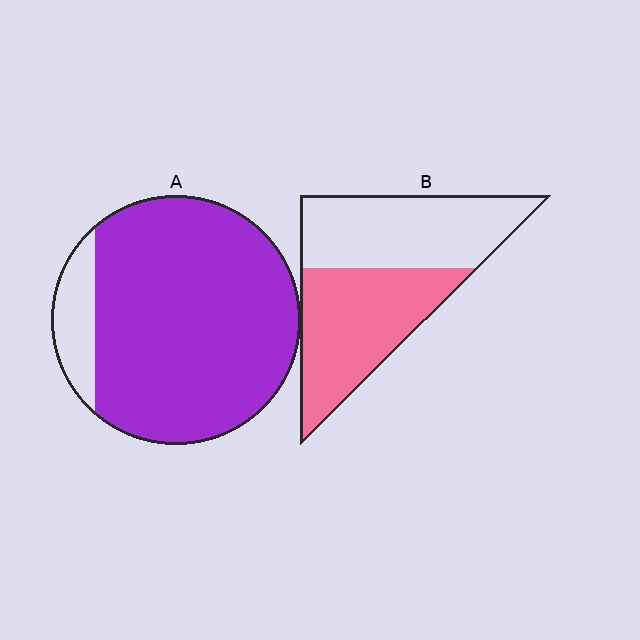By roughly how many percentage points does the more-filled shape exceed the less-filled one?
By roughly 40 percentage points (A over B).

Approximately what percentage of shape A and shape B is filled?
A is approximately 90% and B is approximately 50%.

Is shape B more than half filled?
Roughly half.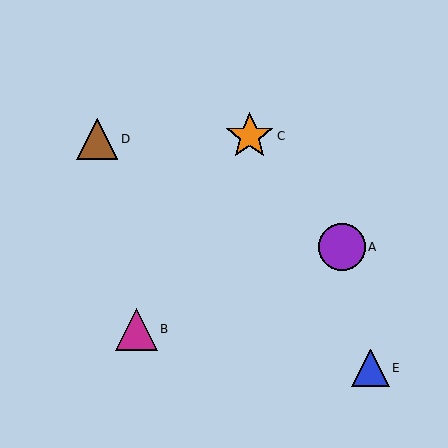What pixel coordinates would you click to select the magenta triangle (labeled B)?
Click at (136, 329) to select the magenta triangle B.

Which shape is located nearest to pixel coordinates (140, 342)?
The magenta triangle (labeled B) at (136, 329) is nearest to that location.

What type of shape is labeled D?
Shape D is a brown triangle.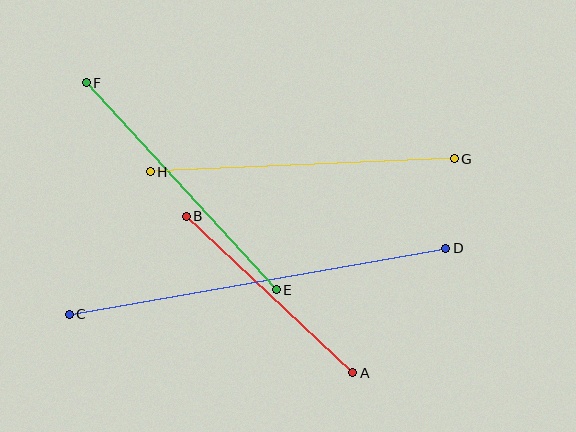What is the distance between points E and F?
The distance is approximately 281 pixels.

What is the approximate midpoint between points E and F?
The midpoint is at approximately (181, 186) pixels.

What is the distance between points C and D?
The distance is approximately 382 pixels.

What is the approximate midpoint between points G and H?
The midpoint is at approximately (302, 165) pixels.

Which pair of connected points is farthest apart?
Points C and D are farthest apart.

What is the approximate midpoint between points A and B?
The midpoint is at approximately (270, 295) pixels.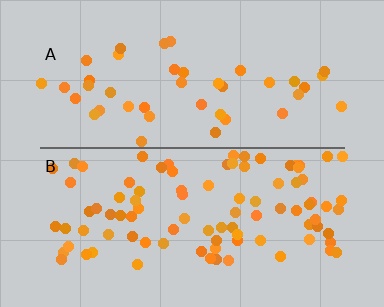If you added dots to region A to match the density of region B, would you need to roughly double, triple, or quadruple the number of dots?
Approximately double.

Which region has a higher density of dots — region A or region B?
B (the bottom).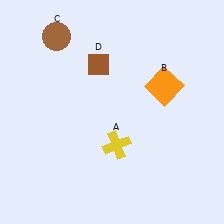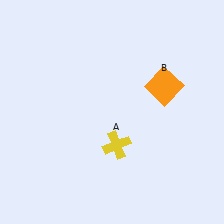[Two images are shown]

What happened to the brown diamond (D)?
The brown diamond (D) was removed in Image 2. It was in the top-left area of Image 1.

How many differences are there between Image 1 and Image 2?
There are 2 differences between the two images.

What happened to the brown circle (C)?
The brown circle (C) was removed in Image 2. It was in the top-left area of Image 1.